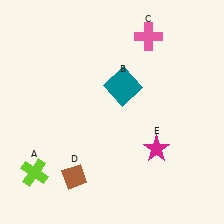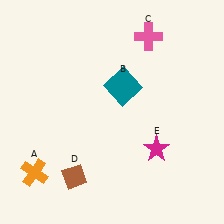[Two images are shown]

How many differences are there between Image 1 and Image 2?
There is 1 difference between the two images.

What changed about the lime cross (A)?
In Image 1, A is lime. In Image 2, it changed to orange.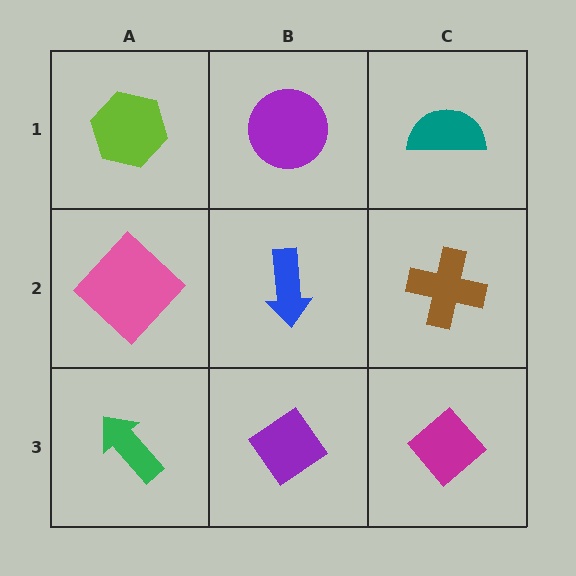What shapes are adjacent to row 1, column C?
A brown cross (row 2, column C), a purple circle (row 1, column B).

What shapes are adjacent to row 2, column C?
A teal semicircle (row 1, column C), a magenta diamond (row 3, column C), a blue arrow (row 2, column B).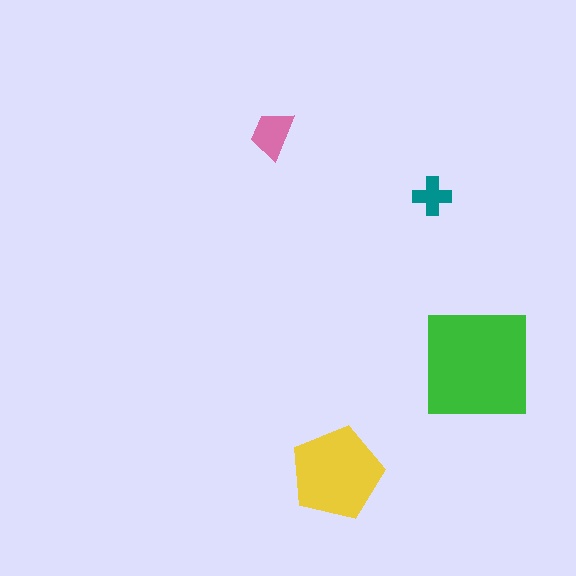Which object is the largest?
The green square.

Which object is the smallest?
The teal cross.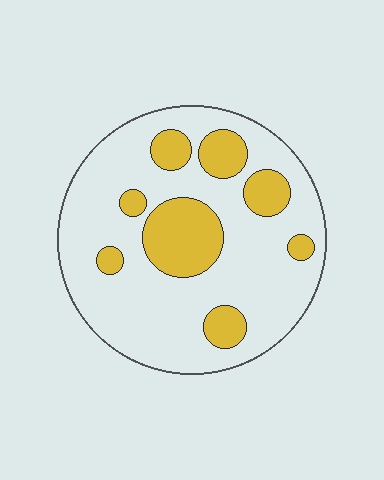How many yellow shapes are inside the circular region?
8.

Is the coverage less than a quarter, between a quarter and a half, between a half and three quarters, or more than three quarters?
Less than a quarter.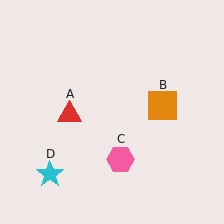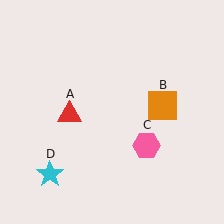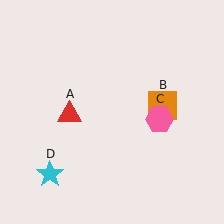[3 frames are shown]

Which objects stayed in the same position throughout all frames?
Red triangle (object A) and orange square (object B) and cyan star (object D) remained stationary.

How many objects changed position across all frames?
1 object changed position: pink hexagon (object C).